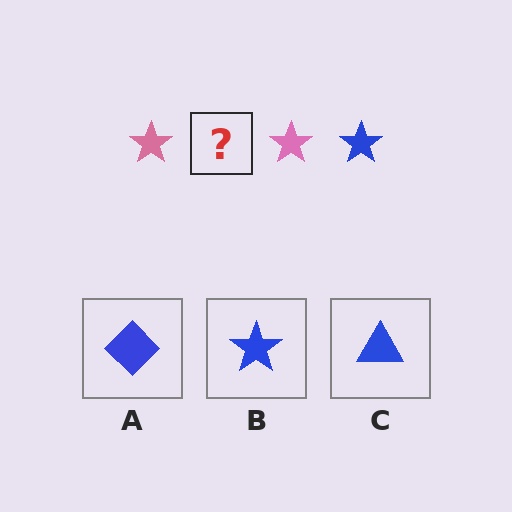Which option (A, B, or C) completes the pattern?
B.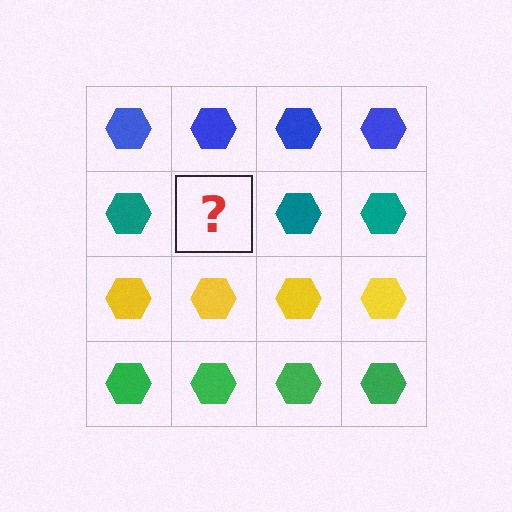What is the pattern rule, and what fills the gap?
The rule is that each row has a consistent color. The gap should be filled with a teal hexagon.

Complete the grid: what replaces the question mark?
The question mark should be replaced with a teal hexagon.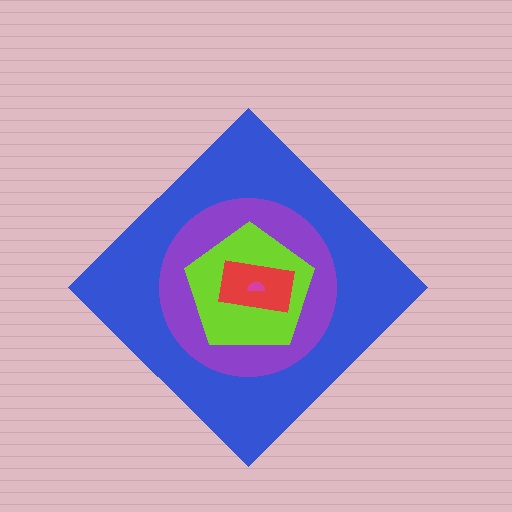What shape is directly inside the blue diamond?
The purple circle.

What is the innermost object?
The magenta semicircle.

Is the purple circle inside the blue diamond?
Yes.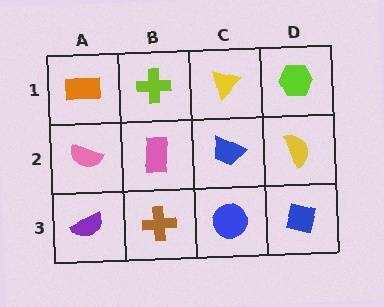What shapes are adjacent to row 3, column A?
A pink semicircle (row 2, column A), a brown cross (row 3, column B).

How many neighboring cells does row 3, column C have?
3.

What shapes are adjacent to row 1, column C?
A blue trapezoid (row 2, column C), a lime cross (row 1, column B), a lime hexagon (row 1, column D).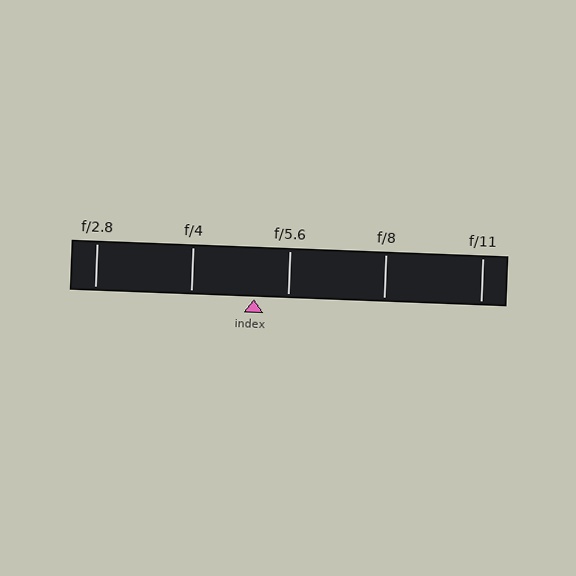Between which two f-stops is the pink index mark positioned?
The index mark is between f/4 and f/5.6.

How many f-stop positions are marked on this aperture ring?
There are 5 f-stop positions marked.